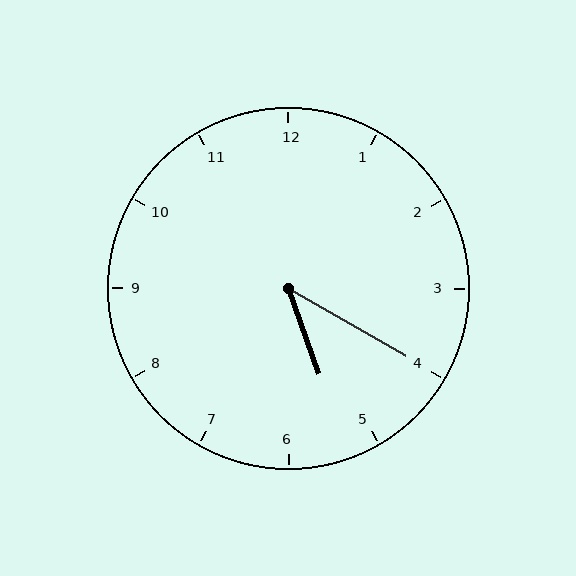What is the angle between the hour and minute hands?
Approximately 40 degrees.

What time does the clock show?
5:20.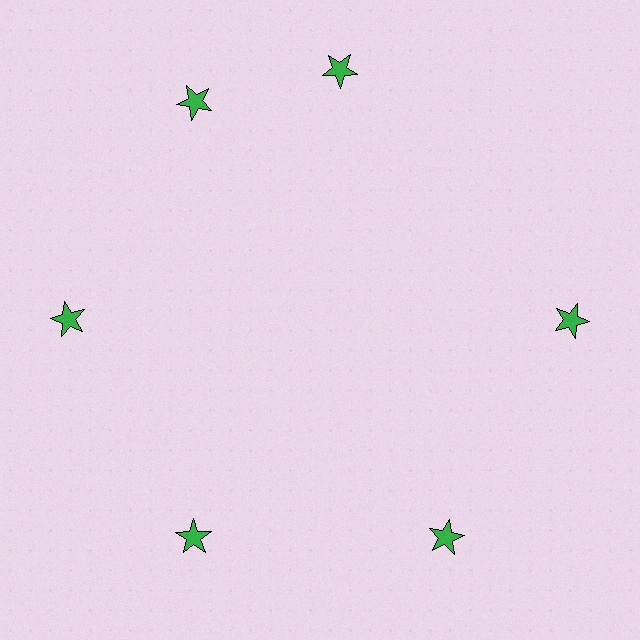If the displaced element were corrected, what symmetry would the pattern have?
It would have 6-fold rotational symmetry — the pattern would map onto itself every 60 degrees.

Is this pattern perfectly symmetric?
No. The 6 green stars are arranged in a ring, but one element near the 1 o'clock position is rotated out of alignment along the ring, breaking the 6-fold rotational symmetry.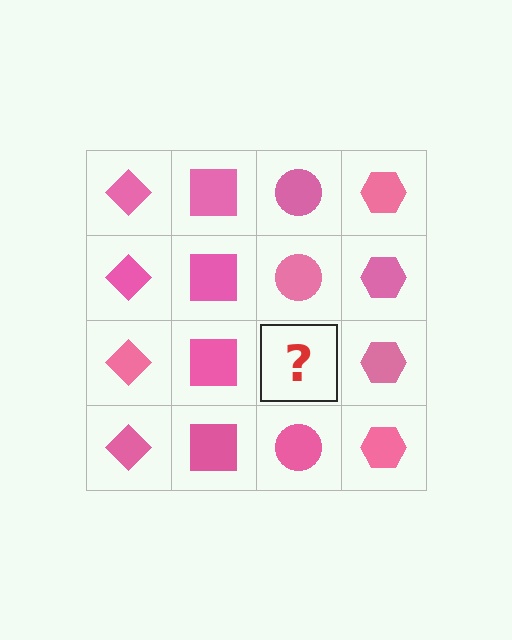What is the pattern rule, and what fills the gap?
The rule is that each column has a consistent shape. The gap should be filled with a pink circle.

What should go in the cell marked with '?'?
The missing cell should contain a pink circle.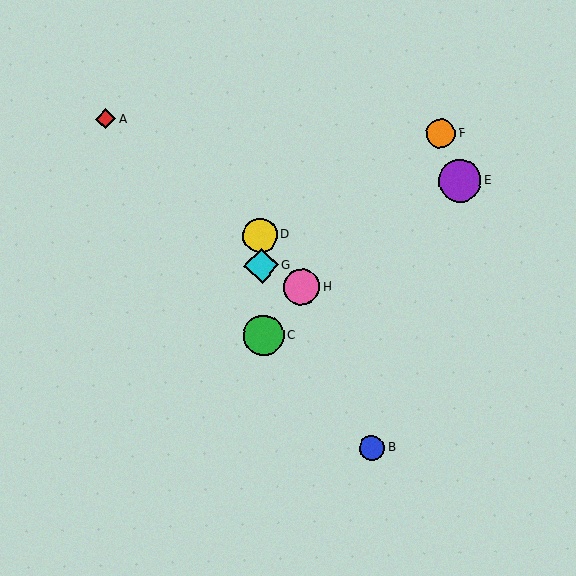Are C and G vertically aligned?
Yes, both are at x≈264.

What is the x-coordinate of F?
Object F is at x≈441.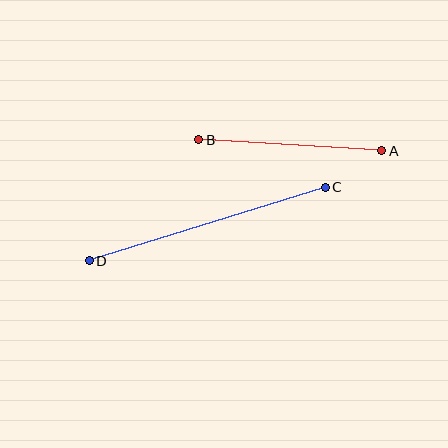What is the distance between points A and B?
The distance is approximately 184 pixels.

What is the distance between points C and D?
The distance is approximately 247 pixels.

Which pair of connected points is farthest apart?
Points C and D are farthest apart.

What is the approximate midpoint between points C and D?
The midpoint is at approximately (207, 224) pixels.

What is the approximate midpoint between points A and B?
The midpoint is at approximately (290, 145) pixels.